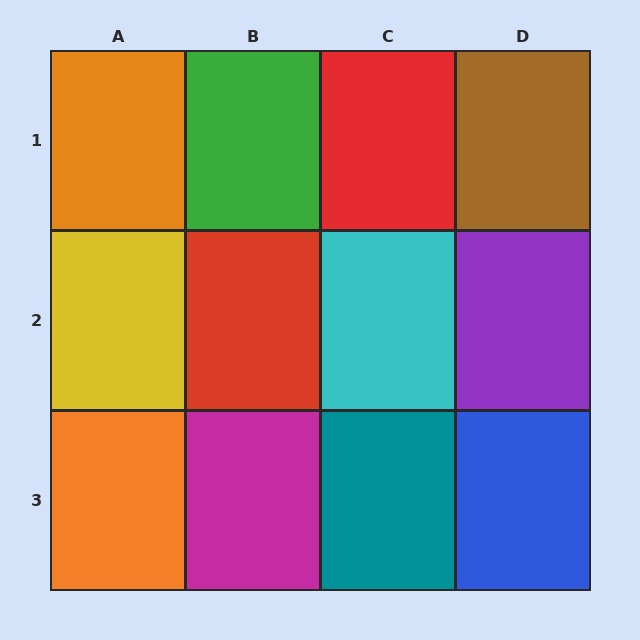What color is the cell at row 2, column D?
Purple.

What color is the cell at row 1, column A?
Orange.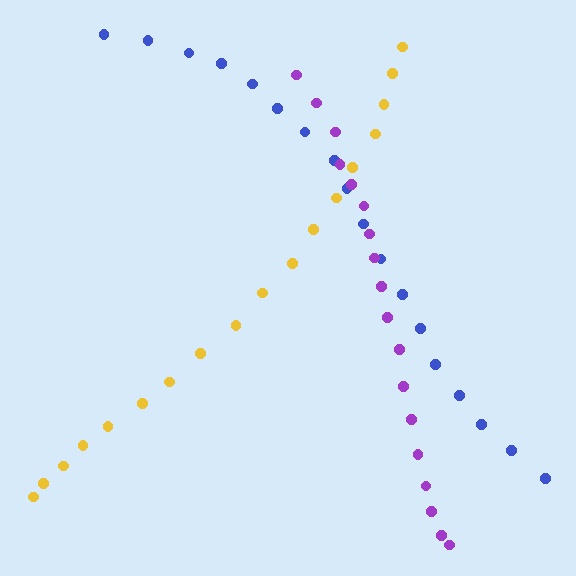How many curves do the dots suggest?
There are 3 distinct paths.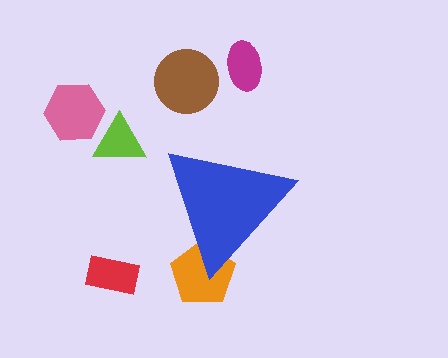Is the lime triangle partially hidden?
No, the lime triangle is fully visible.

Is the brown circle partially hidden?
No, the brown circle is fully visible.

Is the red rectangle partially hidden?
No, the red rectangle is fully visible.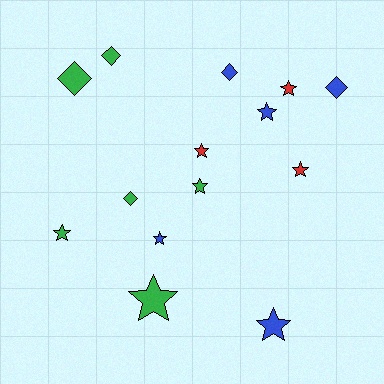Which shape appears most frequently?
Star, with 9 objects.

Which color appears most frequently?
Green, with 6 objects.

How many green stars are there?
There are 3 green stars.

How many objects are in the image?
There are 14 objects.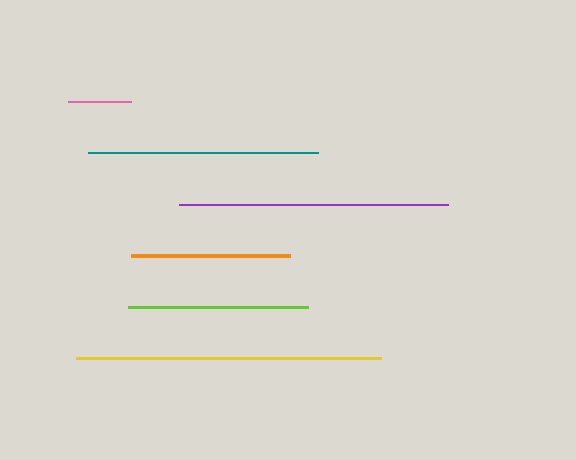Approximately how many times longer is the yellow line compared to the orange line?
The yellow line is approximately 1.9 times the length of the orange line.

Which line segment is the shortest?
The pink line is the shortest at approximately 64 pixels.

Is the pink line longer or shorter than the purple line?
The purple line is longer than the pink line.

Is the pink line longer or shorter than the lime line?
The lime line is longer than the pink line.